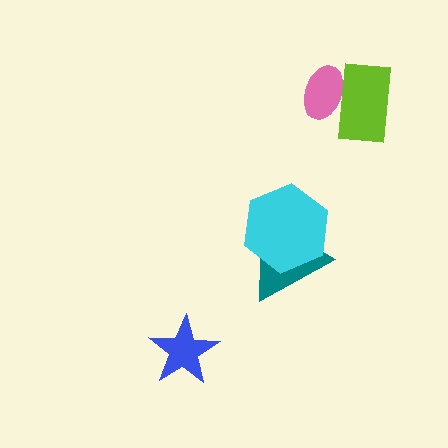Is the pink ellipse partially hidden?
Yes, it is partially covered by another shape.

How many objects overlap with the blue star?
0 objects overlap with the blue star.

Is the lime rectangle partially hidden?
No, no other shape covers it.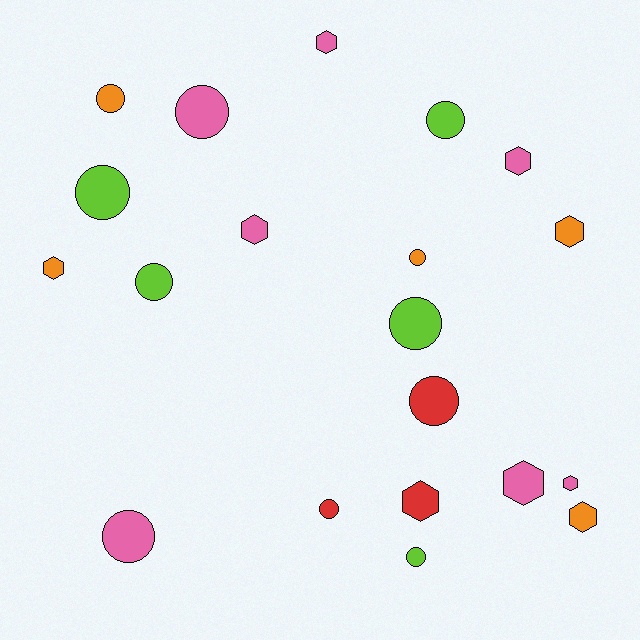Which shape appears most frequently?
Circle, with 11 objects.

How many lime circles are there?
There are 5 lime circles.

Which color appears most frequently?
Pink, with 7 objects.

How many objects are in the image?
There are 20 objects.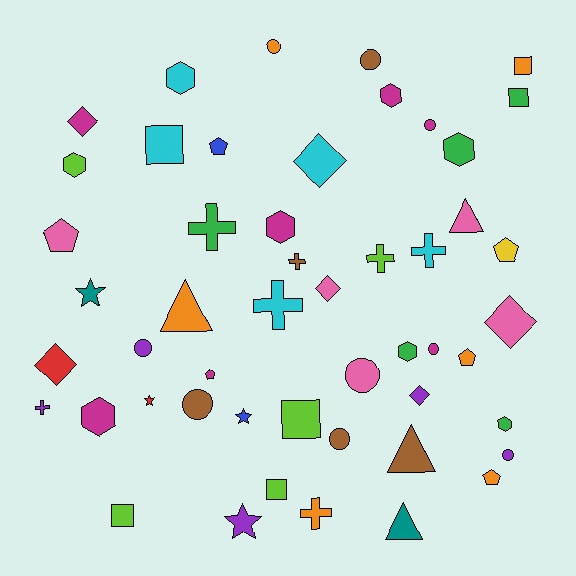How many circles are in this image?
There are 9 circles.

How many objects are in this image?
There are 50 objects.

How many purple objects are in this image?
There are 5 purple objects.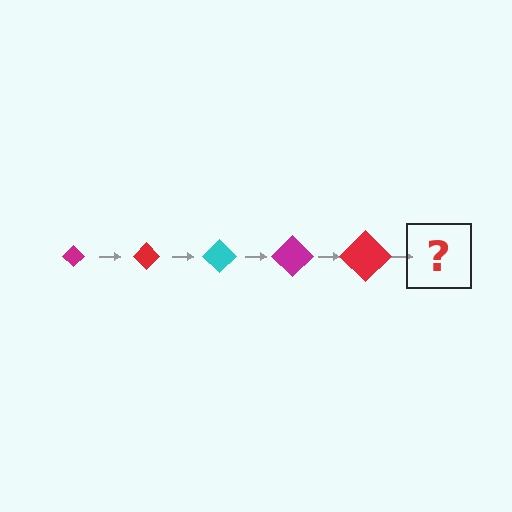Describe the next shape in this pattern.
It should be a cyan diamond, larger than the previous one.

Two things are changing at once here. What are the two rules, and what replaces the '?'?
The two rules are that the diamond grows larger each step and the color cycles through magenta, red, and cyan. The '?' should be a cyan diamond, larger than the previous one.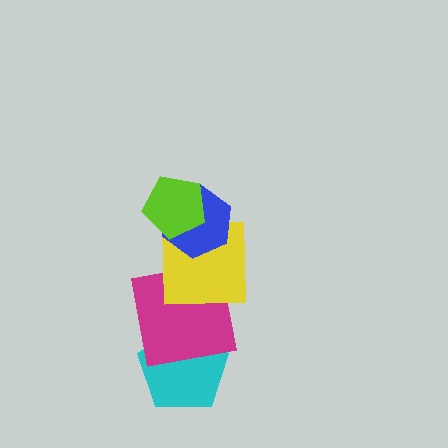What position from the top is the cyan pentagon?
The cyan pentagon is 5th from the top.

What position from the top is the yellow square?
The yellow square is 3rd from the top.